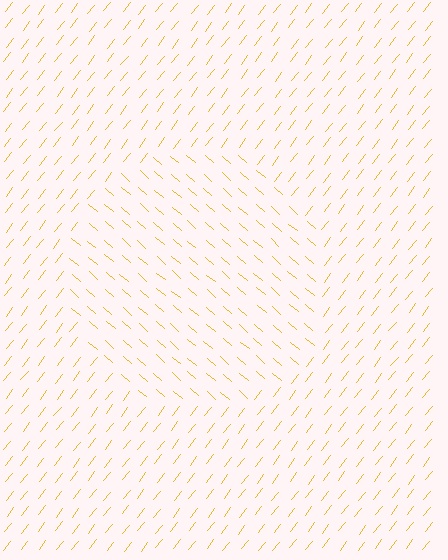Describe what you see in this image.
The image is filled with small yellow line segments. A circle region in the image has lines oriented differently from the surrounding lines, creating a visible texture boundary.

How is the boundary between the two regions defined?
The boundary is defined purely by a change in line orientation (approximately 87 degrees difference). All lines are the same color and thickness.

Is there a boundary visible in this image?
Yes, there is a texture boundary formed by a change in line orientation.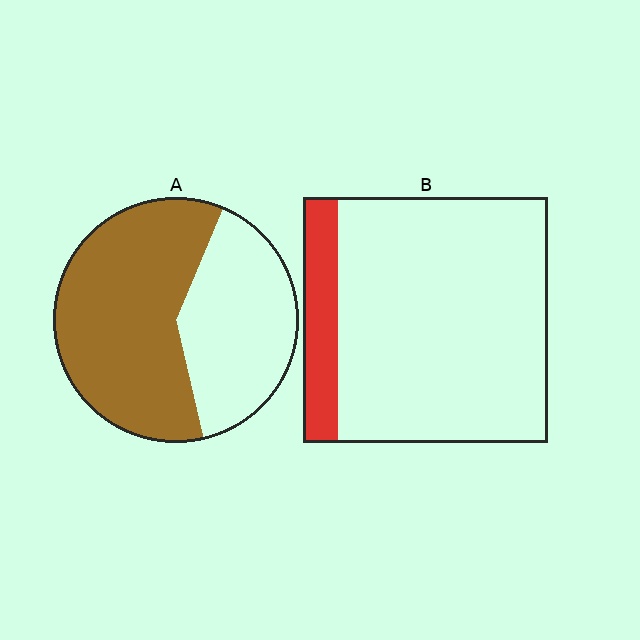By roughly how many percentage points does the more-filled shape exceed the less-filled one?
By roughly 45 percentage points (A over B).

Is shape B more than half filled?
No.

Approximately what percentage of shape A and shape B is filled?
A is approximately 60% and B is approximately 15%.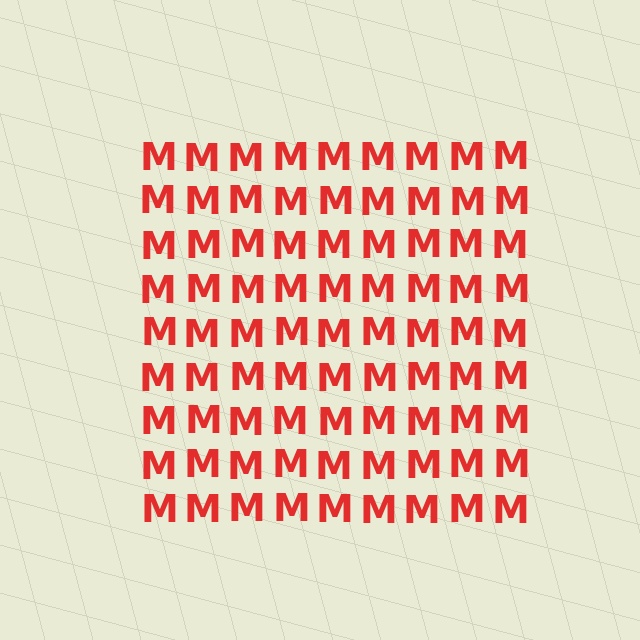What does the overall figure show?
The overall figure shows a square.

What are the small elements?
The small elements are letter M's.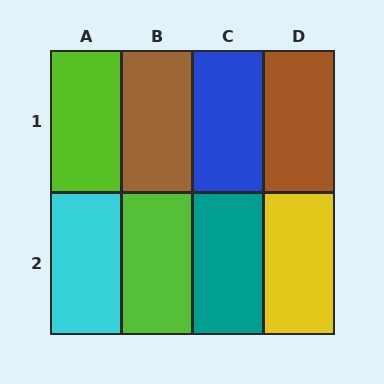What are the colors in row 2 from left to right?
Cyan, lime, teal, yellow.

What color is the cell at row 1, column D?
Brown.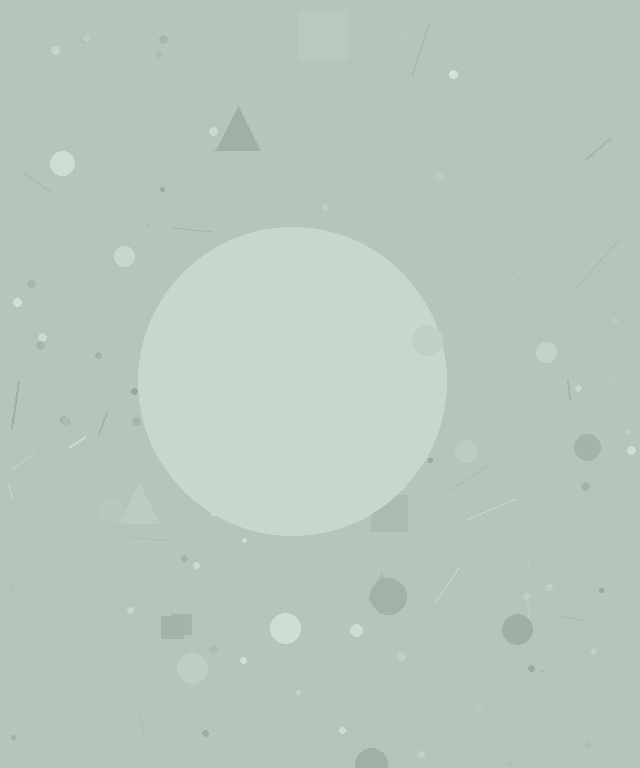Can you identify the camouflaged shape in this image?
The camouflaged shape is a circle.